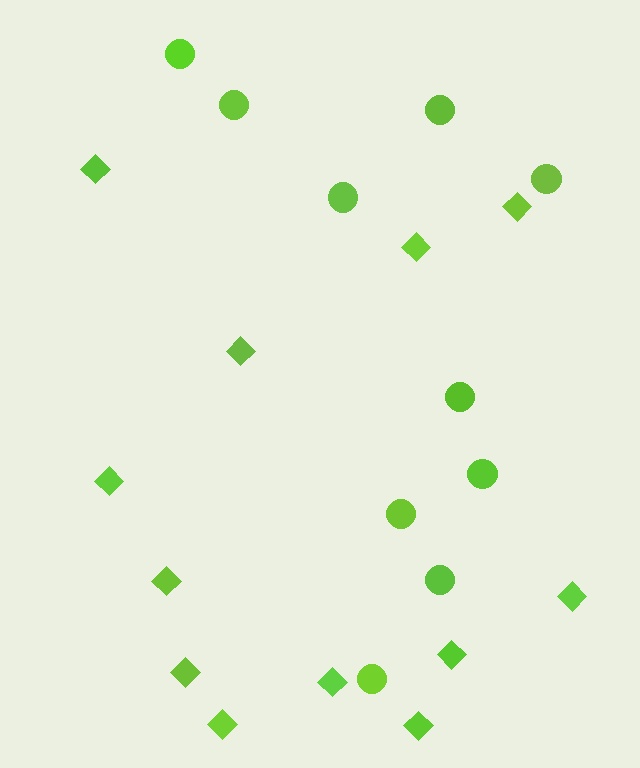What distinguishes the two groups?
There are 2 groups: one group of circles (10) and one group of diamonds (12).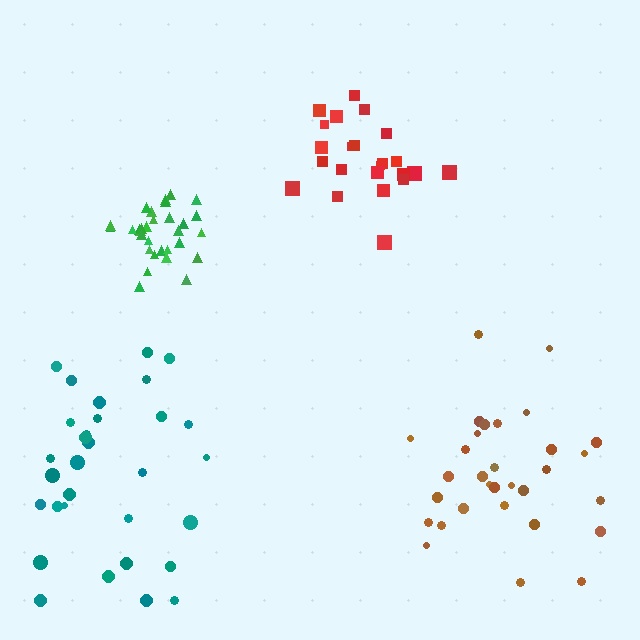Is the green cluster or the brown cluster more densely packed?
Green.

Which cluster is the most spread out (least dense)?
Teal.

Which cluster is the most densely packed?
Green.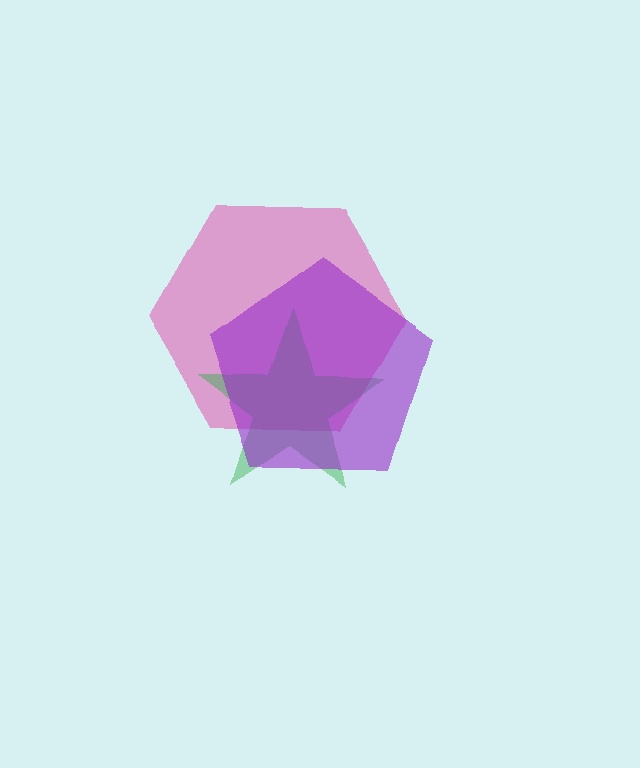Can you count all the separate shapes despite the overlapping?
Yes, there are 3 separate shapes.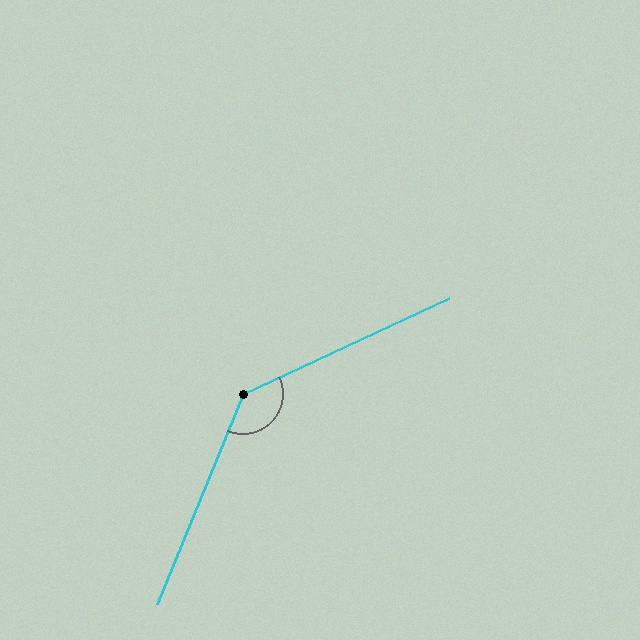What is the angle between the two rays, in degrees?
Approximately 137 degrees.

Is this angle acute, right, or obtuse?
It is obtuse.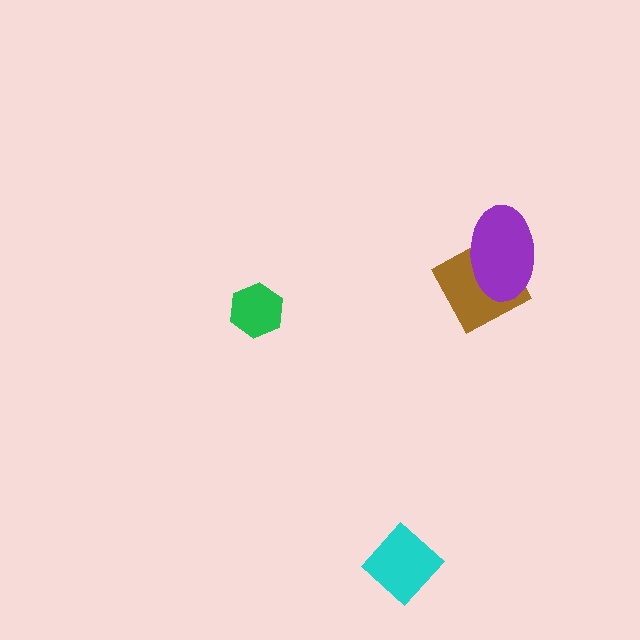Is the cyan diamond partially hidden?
No, no other shape covers it.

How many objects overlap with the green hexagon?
0 objects overlap with the green hexagon.